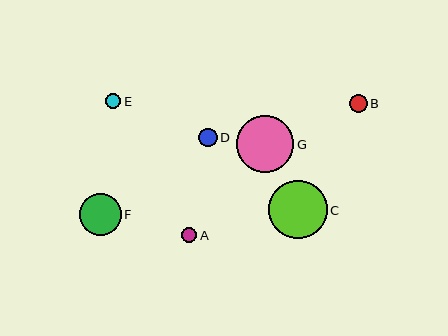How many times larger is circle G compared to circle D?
Circle G is approximately 3.1 times the size of circle D.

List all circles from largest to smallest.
From largest to smallest: C, G, F, D, B, E, A.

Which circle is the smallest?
Circle A is the smallest with a size of approximately 15 pixels.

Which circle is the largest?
Circle C is the largest with a size of approximately 58 pixels.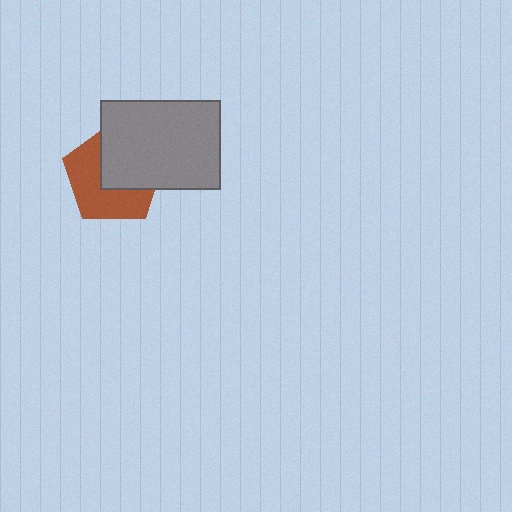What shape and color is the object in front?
The object in front is a gray rectangle.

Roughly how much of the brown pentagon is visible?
About half of it is visible (roughly 53%).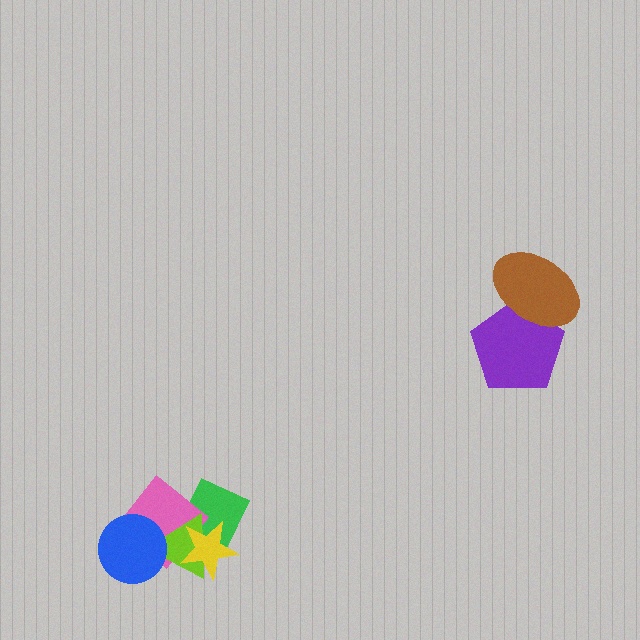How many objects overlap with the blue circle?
2 objects overlap with the blue circle.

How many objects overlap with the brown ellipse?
1 object overlaps with the brown ellipse.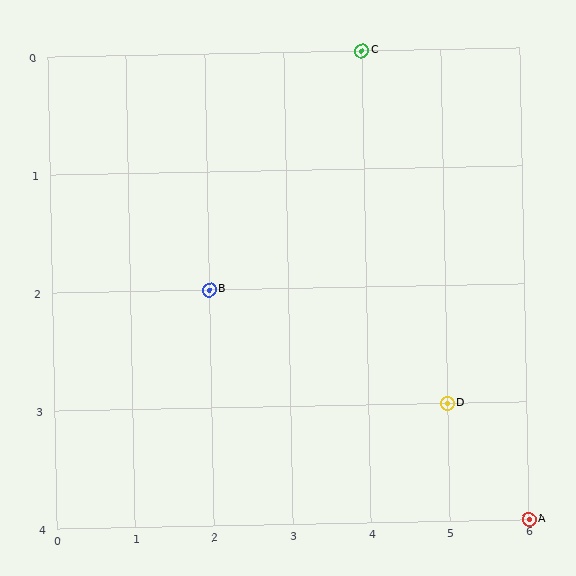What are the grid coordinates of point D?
Point D is at grid coordinates (5, 3).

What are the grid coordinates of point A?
Point A is at grid coordinates (6, 4).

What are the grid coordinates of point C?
Point C is at grid coordinates (4, 0).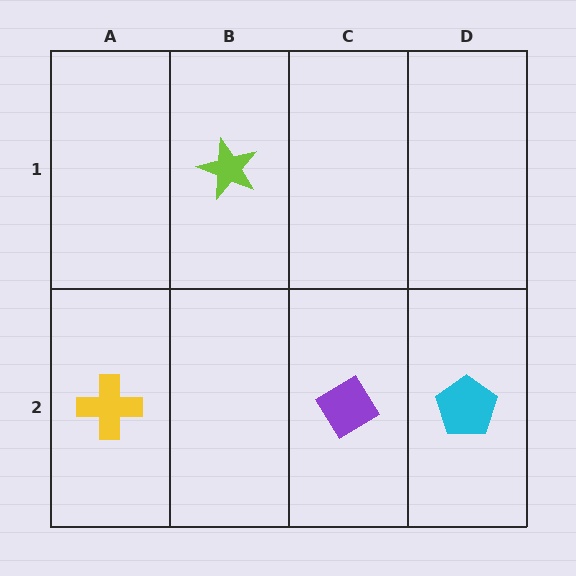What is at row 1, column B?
A lime star.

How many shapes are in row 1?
1 shape.